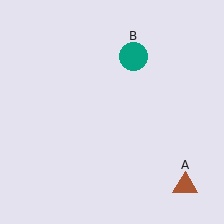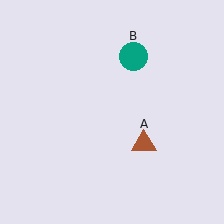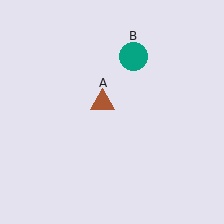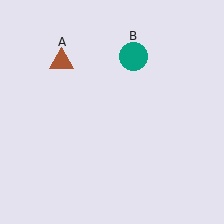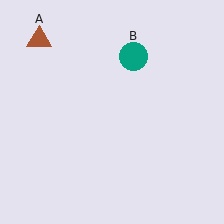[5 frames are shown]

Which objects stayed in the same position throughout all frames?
Teal circle (object B) remained stationary.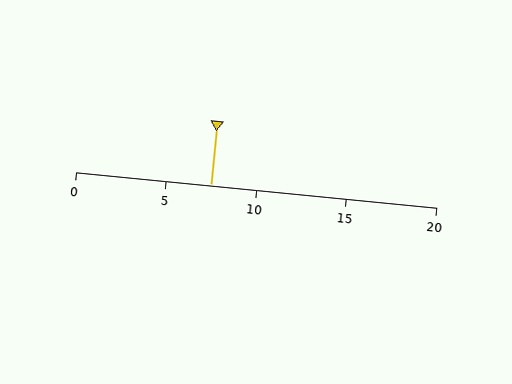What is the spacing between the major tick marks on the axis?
The major ticks are spaced 5 apart.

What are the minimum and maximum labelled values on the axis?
The axis runs from 0 to 20.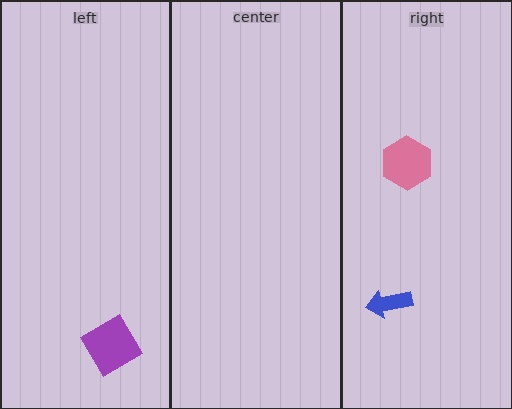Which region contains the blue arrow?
The right region.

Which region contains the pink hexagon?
The right region.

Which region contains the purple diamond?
The left region.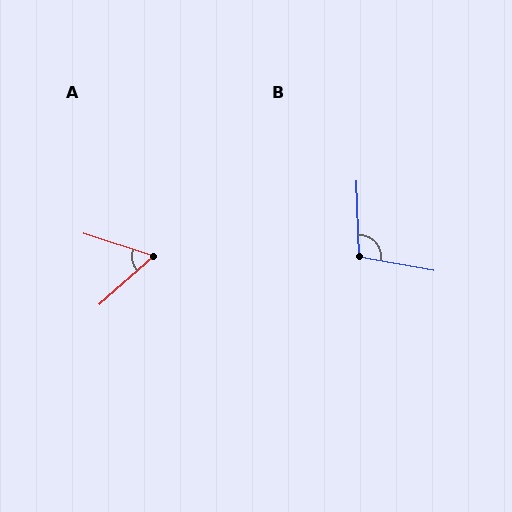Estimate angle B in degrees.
Approximately 102 degrees.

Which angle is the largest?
B, at approximately 102 degrees.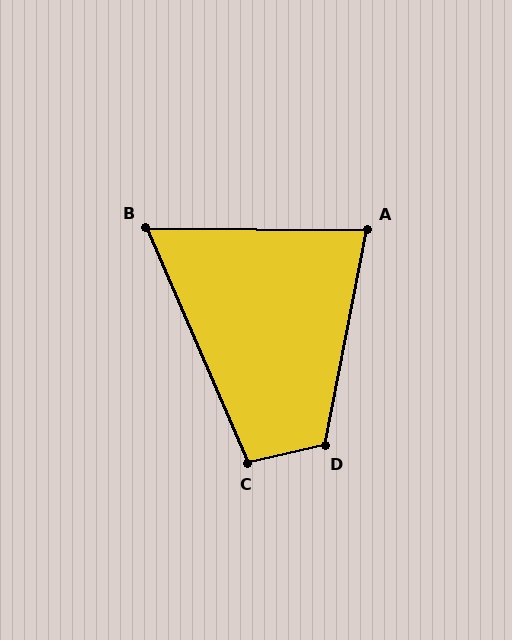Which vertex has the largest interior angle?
D, at approximately 114 degrees.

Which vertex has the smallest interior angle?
B, at approximately 66 degrees.